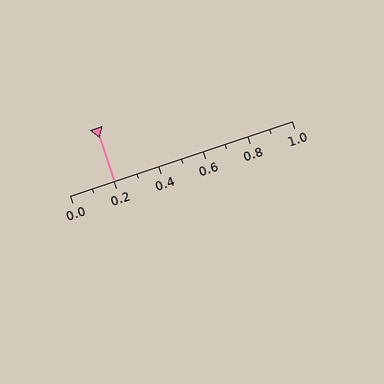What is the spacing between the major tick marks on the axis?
The major ticks are spaced 0.2 apart.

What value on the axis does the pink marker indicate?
The marker indicates approximately 0.2.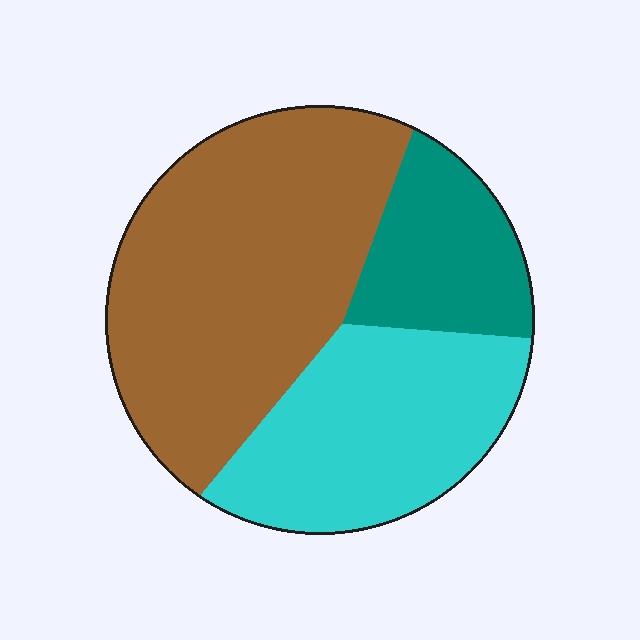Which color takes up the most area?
Brown, at roughly 50%.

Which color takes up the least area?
Teal, at roughly 20%.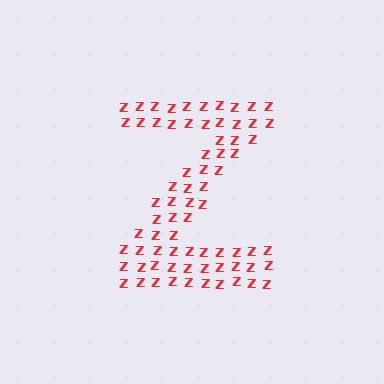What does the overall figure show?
The overall figure shows the letter Z.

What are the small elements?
The small elements are letter Z's.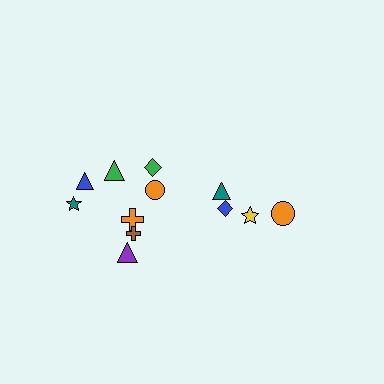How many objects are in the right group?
There are 4 objects.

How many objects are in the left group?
There are 8 objects.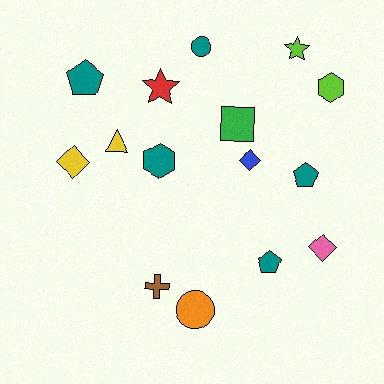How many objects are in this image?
There are 15 objects.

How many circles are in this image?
There are 2 circles.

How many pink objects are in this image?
There is 1 pink object.